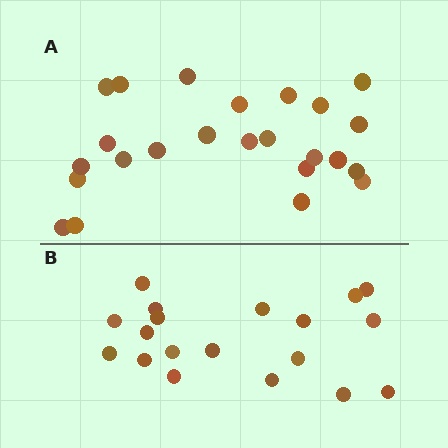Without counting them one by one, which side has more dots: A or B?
Region A (the top region) has more dots.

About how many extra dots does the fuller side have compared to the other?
Region A has about 5 more dots than region B.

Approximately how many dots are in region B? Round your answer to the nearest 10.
About 20 dots. (The exact count is 19, which rounds to 20.)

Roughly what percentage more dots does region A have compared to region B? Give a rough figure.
About 25% more.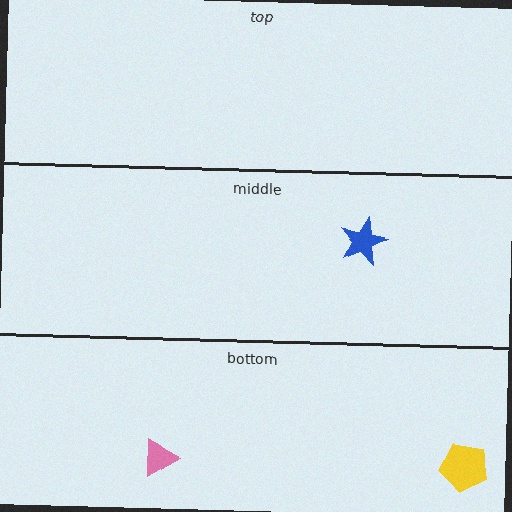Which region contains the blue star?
The middle region.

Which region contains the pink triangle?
The bottom region.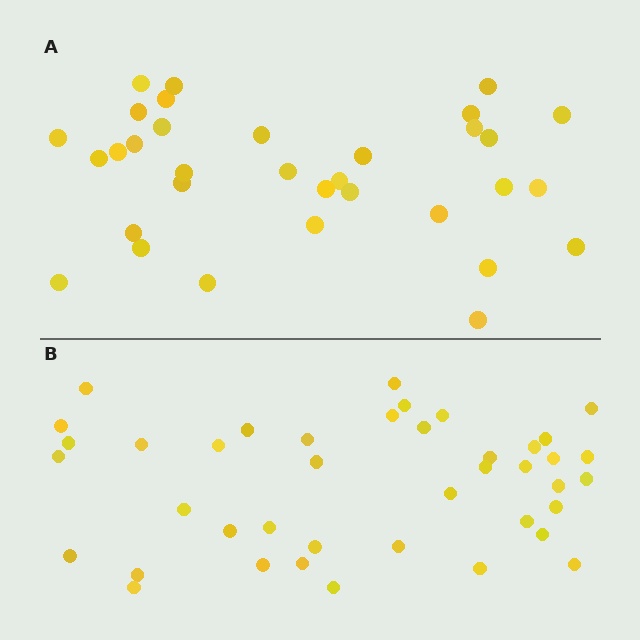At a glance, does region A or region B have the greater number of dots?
Region B (the bottom region) has more dots.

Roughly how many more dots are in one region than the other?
Region B has roughly 8 or so more dots than region A.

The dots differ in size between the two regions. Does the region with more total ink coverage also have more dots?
No. Region A has more total ink coverage because its dots are larger, but region B actually contains more individual dots. Total area can be misleading — the number of items is what matters here.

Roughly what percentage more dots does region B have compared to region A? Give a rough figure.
About 25% more.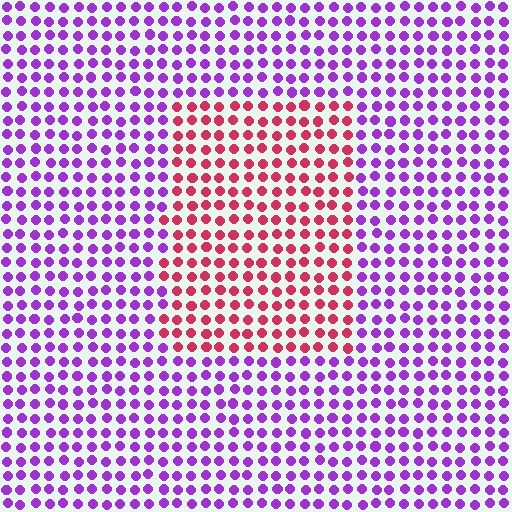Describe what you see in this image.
The image is filled with small purple elements in a uniform arrangement. A rectangle-shaped region is visible where the elements are tinted to a slightly different hue, forming a subtle color boundary.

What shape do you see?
I see a rectangle.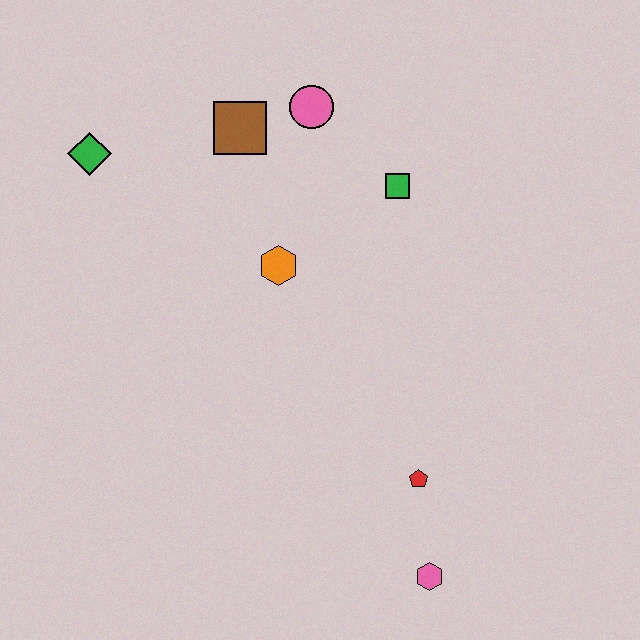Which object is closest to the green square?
The pink circle is closest to the green square.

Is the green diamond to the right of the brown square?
No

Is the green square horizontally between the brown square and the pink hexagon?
Yes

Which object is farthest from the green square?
The pink hexagon is farthest from the green square.